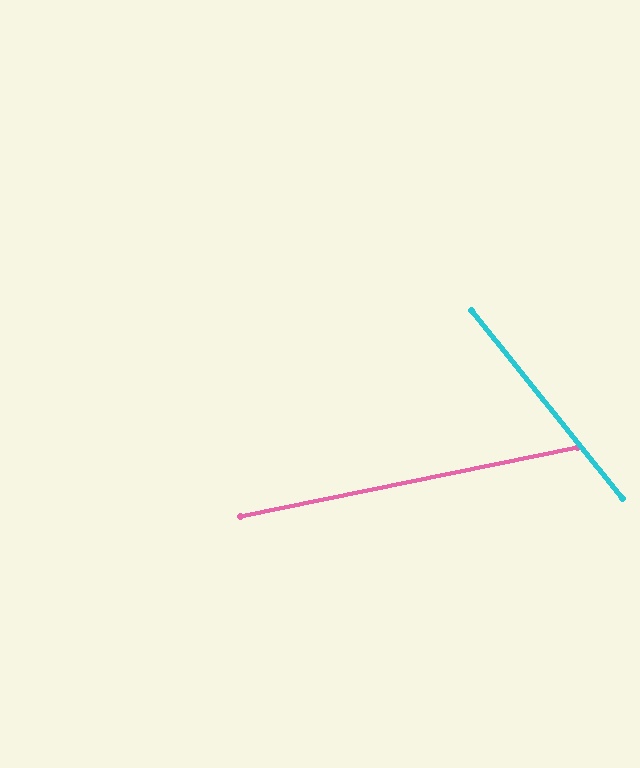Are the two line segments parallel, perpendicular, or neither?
Neither parallel nor perpendicular — they differ by about 63°.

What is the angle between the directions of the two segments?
Approximately 63 degrees.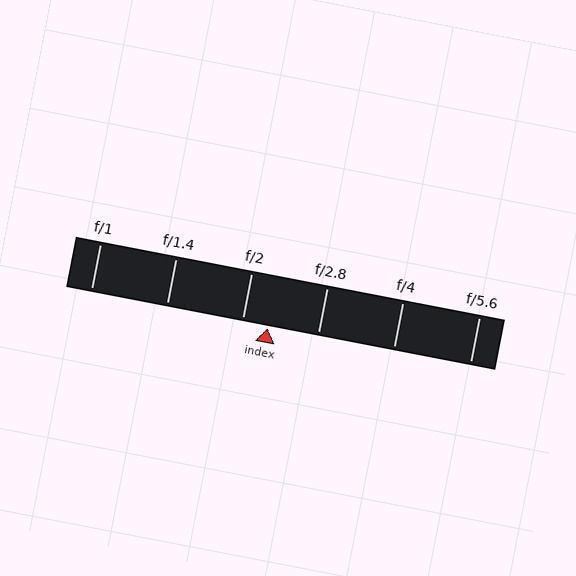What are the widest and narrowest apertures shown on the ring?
The widest aperture shown is f/1 and the narrowest is f/5.6.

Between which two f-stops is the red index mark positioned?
The index mark is between f/2 and f/2.8.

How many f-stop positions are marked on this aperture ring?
There are 6 f-stop positions marked.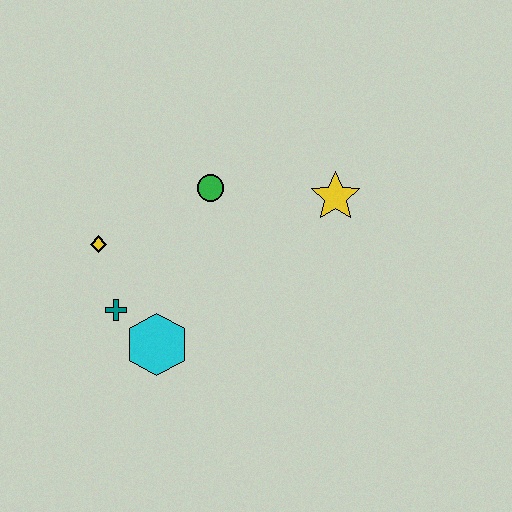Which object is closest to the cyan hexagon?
The teal cross is closest to the cyan hexagon.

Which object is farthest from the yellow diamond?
The yellow star is farthest from the yellow diamond.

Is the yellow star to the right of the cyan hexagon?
Yes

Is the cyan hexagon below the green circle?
Yes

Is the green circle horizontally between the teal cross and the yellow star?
Yes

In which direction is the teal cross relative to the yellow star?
The teal cross is to the left of the yellow star.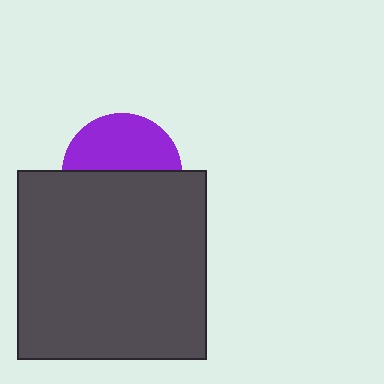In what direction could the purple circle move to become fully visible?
The purple circle could move up. That would shift it out from behind the dark gray square entirely.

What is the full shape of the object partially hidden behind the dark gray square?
The partially hidden object is a purple circle.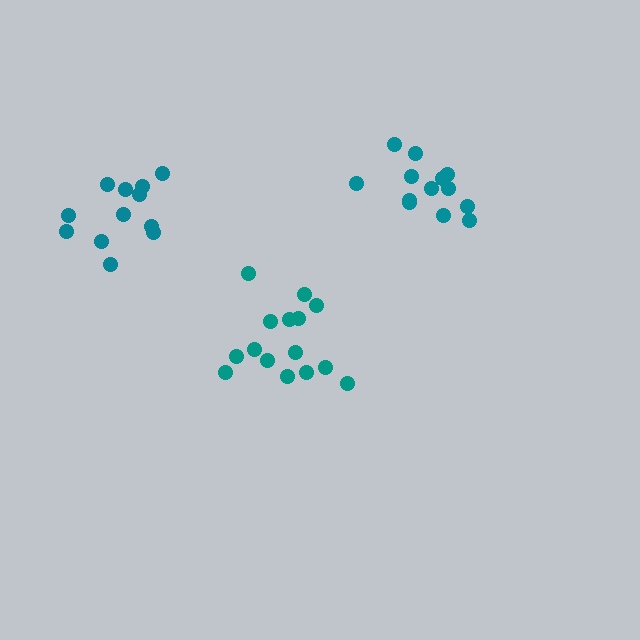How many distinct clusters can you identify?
There are 3 distinct clusters.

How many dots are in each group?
Group 1: 15 dots, Group 2: 12 dots, Group 3: 13 dots (40 total).